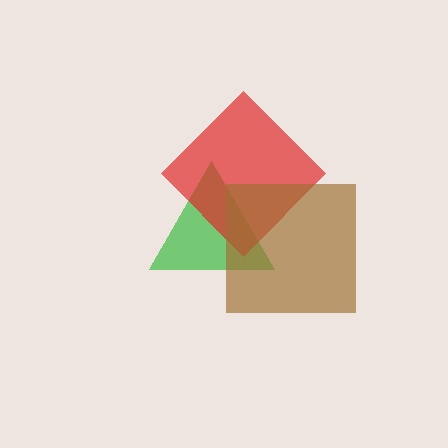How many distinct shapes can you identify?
There are 3 distinct shapes: a green triangle, a red diamond, a brown square.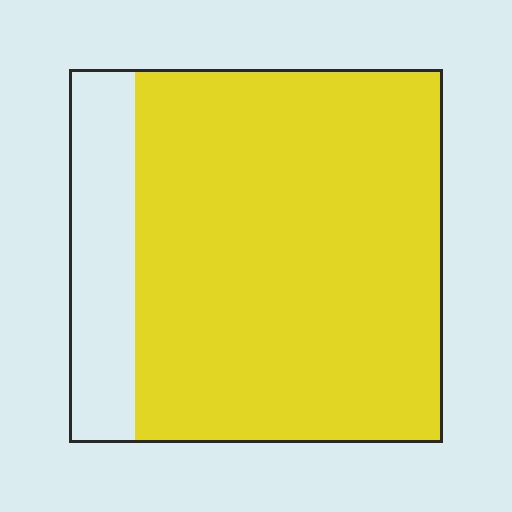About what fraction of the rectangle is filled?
About five sixths (5/6).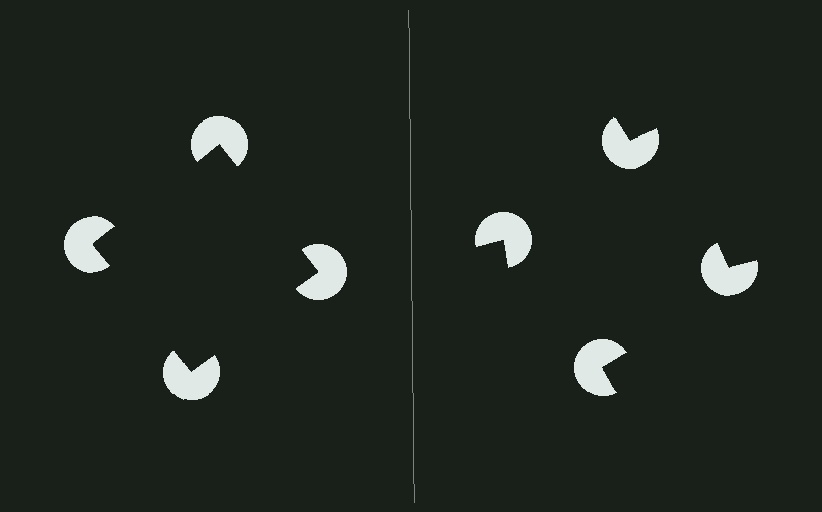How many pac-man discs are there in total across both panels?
8 — 4 on each side.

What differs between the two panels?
The pac-man discs are positioned identically on both sides; only the wedge orientations differ. On the left they align to a square; on the right they are misaligned.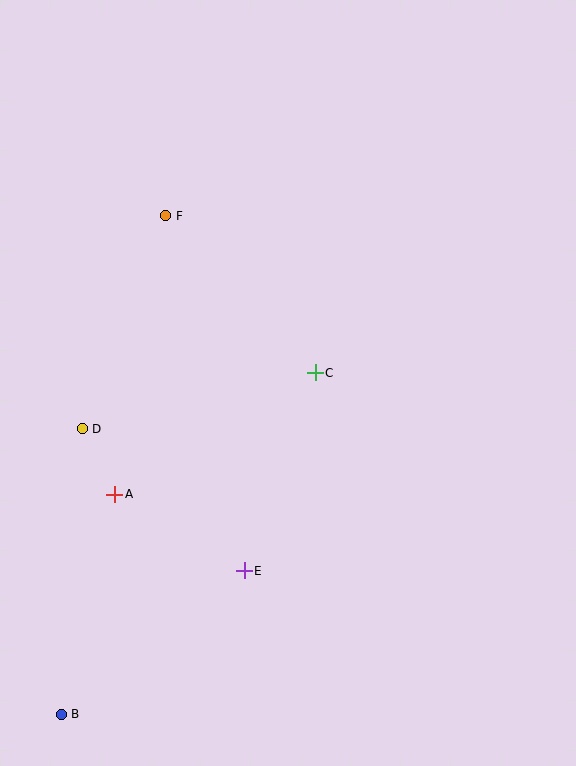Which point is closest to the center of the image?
Point C at (315, 373) is closest to the center.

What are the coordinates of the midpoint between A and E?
The midpoint between A and E is at (180, 532).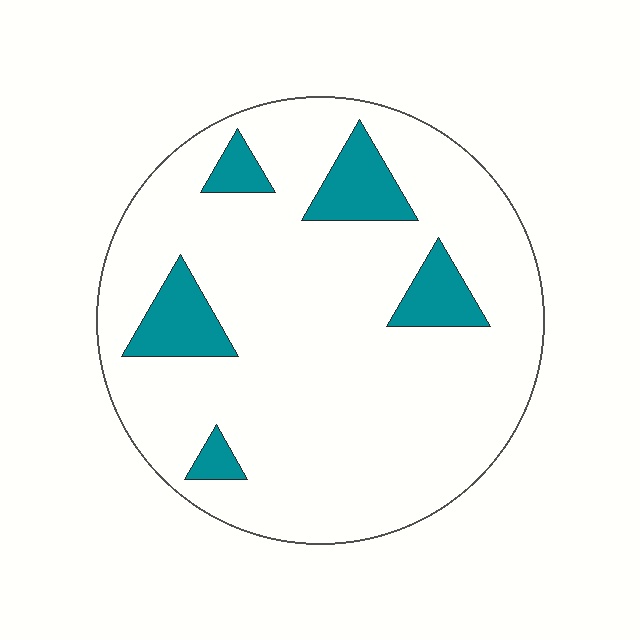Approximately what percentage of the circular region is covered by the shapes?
Approximately 15%.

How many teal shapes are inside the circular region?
5.